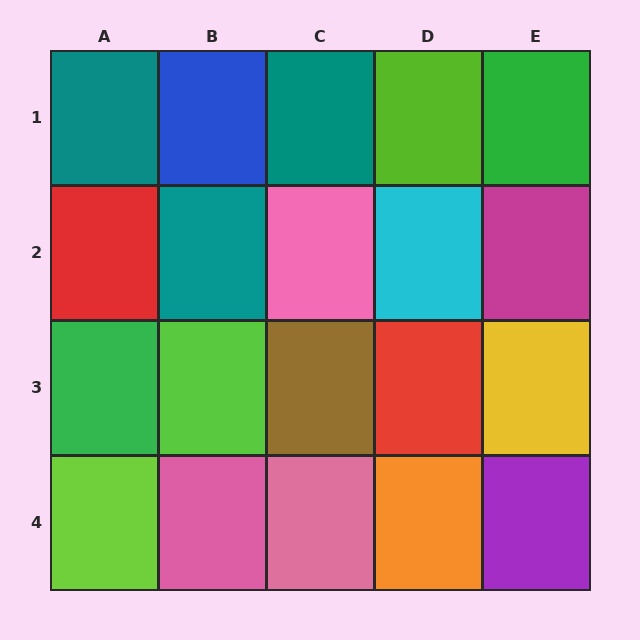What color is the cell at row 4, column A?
Lime.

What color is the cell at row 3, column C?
Brown.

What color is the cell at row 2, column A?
Red.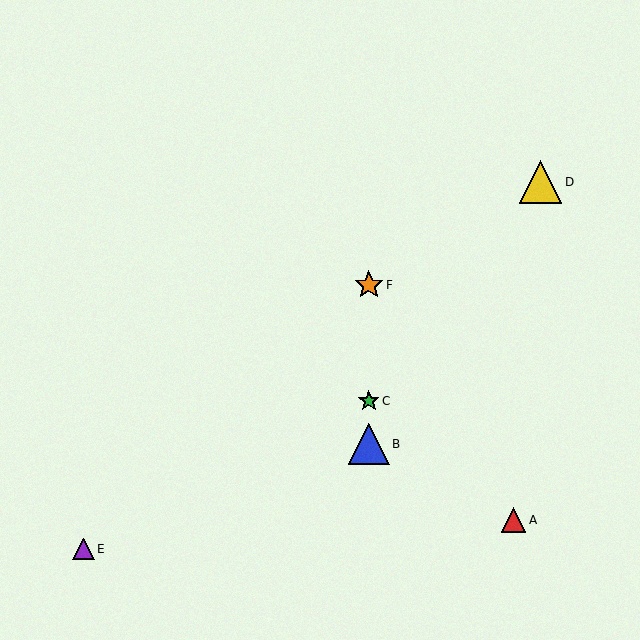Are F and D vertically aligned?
No, F is at x≈369 and D is at x≈541.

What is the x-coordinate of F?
Object F is at x≈369.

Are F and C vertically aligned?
Yes, both are at x≈369.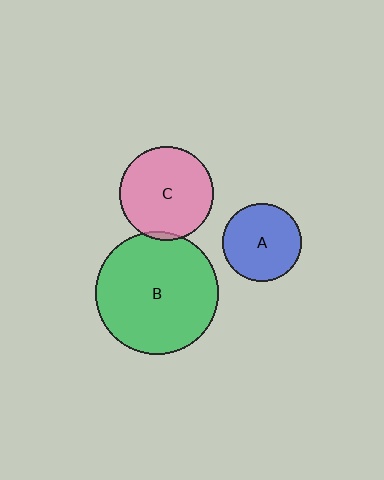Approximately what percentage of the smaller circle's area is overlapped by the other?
Approximately 5%.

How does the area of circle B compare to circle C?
Approximately 1.7 times.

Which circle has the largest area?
Circle B (green).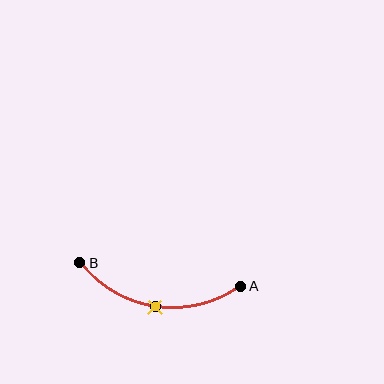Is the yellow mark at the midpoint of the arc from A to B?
Yes. The yellow mark lies on the arc at equal arc-length from both A and B — it is the arc midpoint.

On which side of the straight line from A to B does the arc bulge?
The arc bulges below the straight line connecting A and B.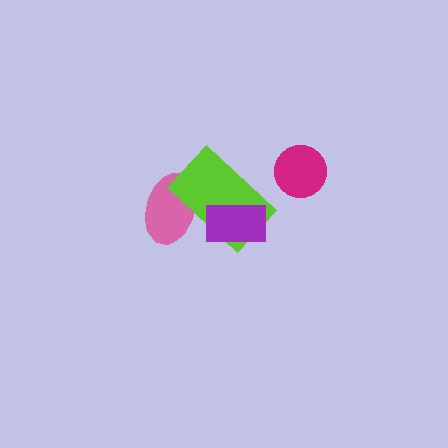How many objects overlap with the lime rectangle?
2 objects overlap with the lime rectangle.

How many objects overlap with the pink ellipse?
1 object overlaps with the pink ellipse.